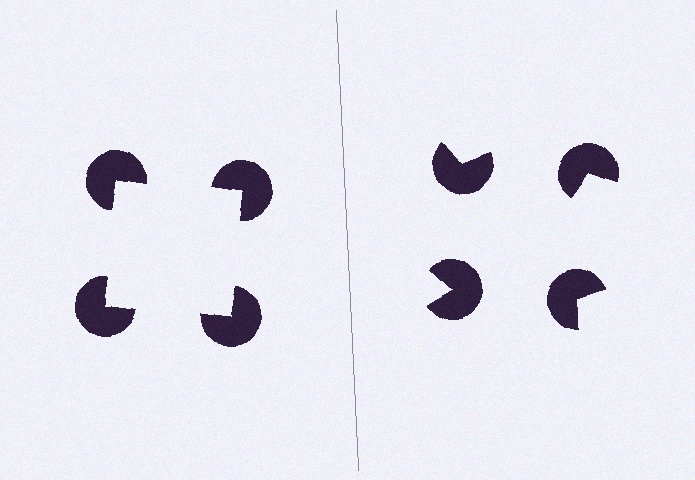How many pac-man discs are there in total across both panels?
8 — 4 on each side.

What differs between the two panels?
The pac-man discs are positioned identically on both sides; only the wedge orientations differ. On the left they align to a square; on the right they are misaligned.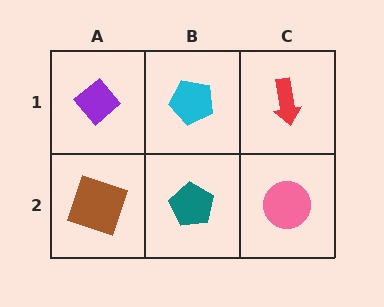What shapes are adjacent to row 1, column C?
A pink circle (row 2, column C), a cyan pentagon (row 1, column B).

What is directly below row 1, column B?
A teal pentagon.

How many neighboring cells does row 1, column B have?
3.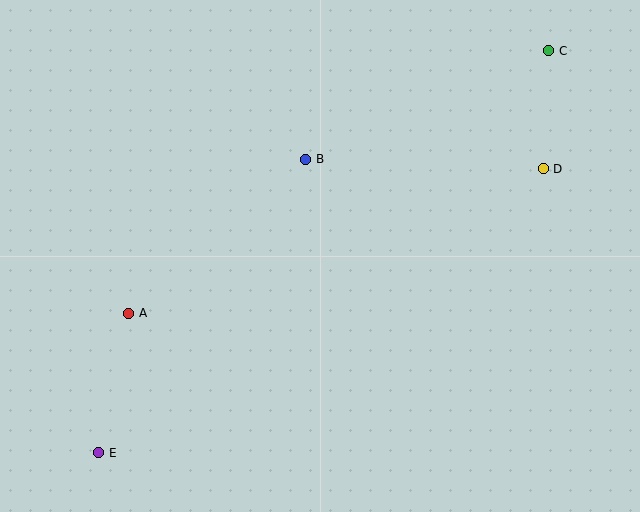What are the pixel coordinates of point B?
Point B is at (306, 159).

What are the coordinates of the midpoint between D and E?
The midpoint between D and E is at (321, 311).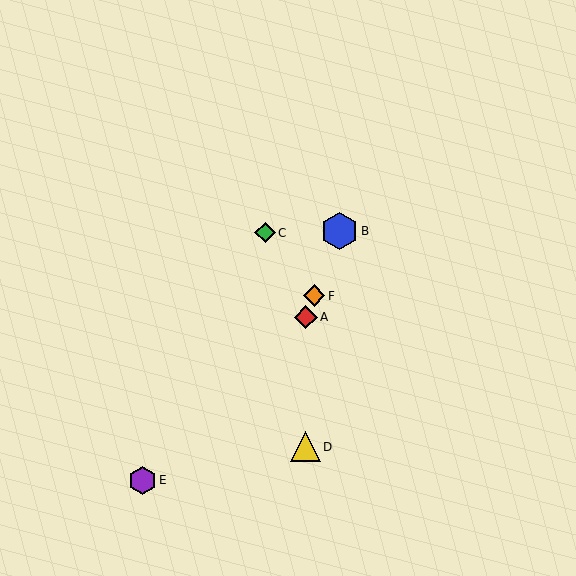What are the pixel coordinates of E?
Object E is at (142, 480).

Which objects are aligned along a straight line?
Objects A, B, F are aligned along a straight line.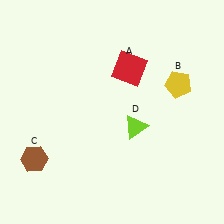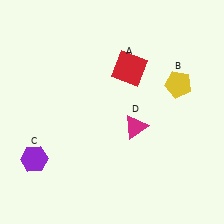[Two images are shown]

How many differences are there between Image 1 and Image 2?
There are 2 differences between the two images.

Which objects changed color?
C changed from brown to purple. D changed from lime to magenta.